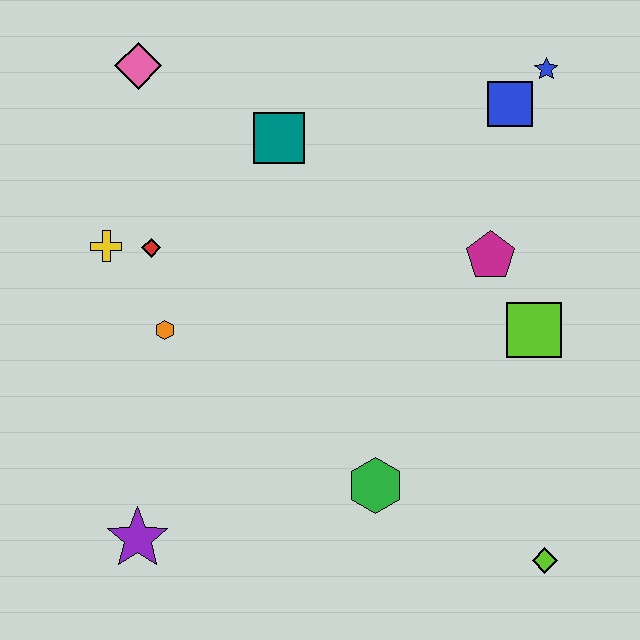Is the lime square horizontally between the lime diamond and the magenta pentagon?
Yes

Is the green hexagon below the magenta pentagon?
Yes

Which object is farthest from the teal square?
The lime diamond is farthest from the teal square.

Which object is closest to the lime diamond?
The green hexagon is closest to the lime diamond.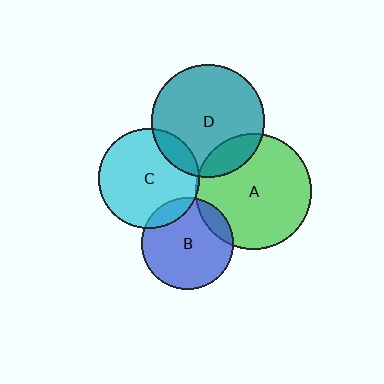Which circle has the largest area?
Circle A (green).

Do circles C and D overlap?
Yes.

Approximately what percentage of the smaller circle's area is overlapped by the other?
Approximately 15%.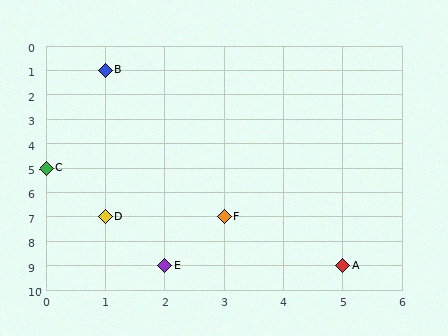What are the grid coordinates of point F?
Point F is at grid coordinates (3, 7).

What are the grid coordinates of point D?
Point D is at grid coordinates (1, 7).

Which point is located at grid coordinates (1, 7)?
Point D is at (1, 7).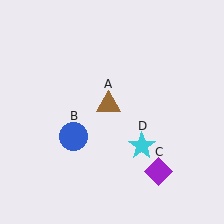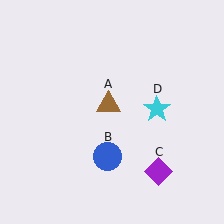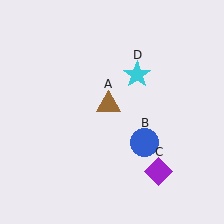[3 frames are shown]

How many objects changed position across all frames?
2 objects changed position: blue circle (object B), cyan star (object D).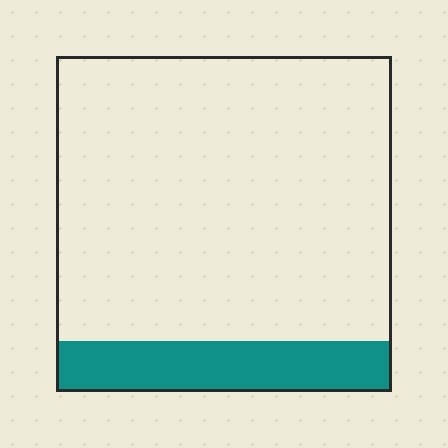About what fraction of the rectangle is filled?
About one sixth (1/6).